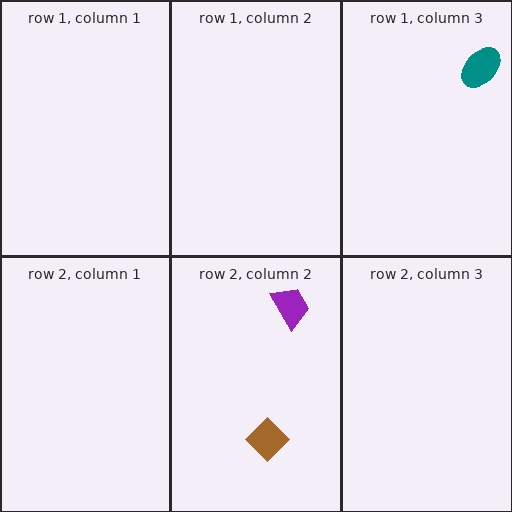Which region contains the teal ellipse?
The row 1, column 3 region.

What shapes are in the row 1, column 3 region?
The teal ellipse.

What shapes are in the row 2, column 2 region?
The brown diamond, the purple trapezoid.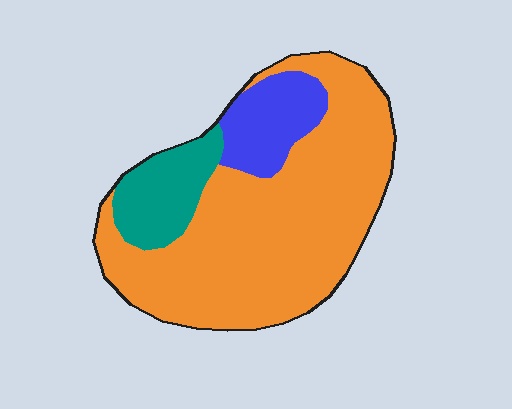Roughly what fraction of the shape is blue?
Blue takes up about one eighth (1/8) of the shape.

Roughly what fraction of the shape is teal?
Teal covers around 15% of the shape.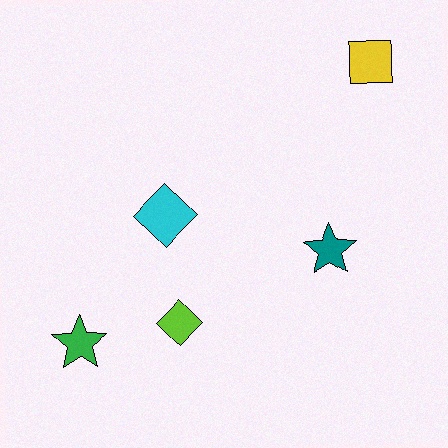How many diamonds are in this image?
There are 2 diamonds.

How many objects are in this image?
There are 5 objects.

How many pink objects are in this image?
There are no pink objects.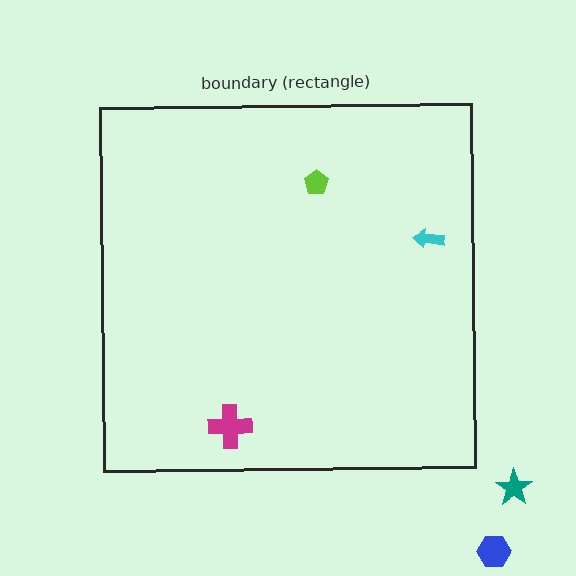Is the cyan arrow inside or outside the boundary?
Inside.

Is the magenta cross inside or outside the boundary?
Inside.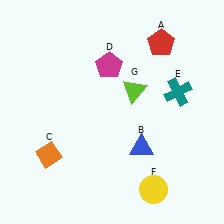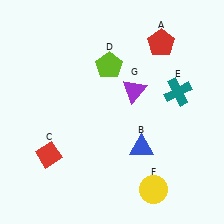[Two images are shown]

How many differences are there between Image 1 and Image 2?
There are 3 differences between the two images.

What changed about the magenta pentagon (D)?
In Image 1, D is magenta. In Image 2, it changed to lime.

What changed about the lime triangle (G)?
In Image 1, G is lime. In Image 2, it changed to purple.